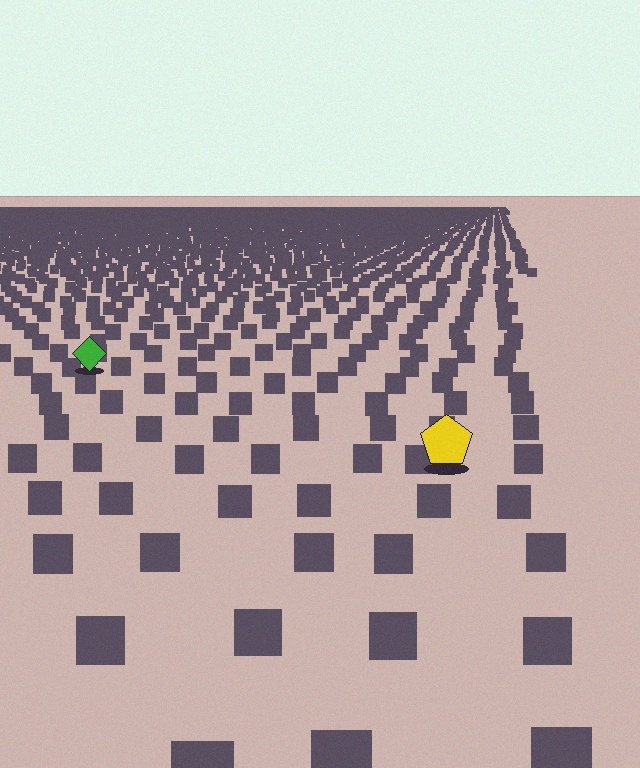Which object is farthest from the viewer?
The green diamond is farthest from the viewer. It appears smaller and the ground texture around it is denser.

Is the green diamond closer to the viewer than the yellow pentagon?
No. The yellow pentagon is closer — you can tell from the texture gradient: the ground texture is coarser near it.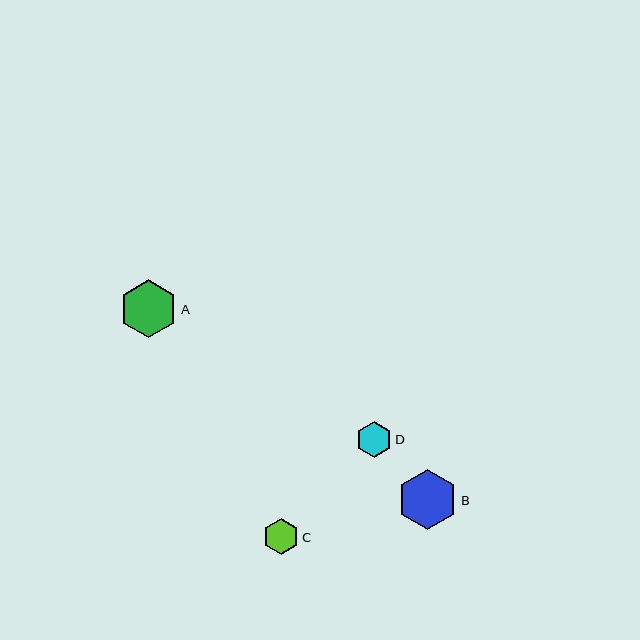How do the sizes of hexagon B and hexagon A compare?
Hexagon B and hexagon A are approximately the same size.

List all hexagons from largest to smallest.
From largest to smallest: B, A, C, D.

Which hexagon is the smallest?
Hexagon D is the smallest with a size of approximately 36 pixels.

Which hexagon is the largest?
Hexagon B is the largest with a size of approximately 60 pixels.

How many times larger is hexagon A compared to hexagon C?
Hexagon A is approximately 1.6 times the size of hexagon C.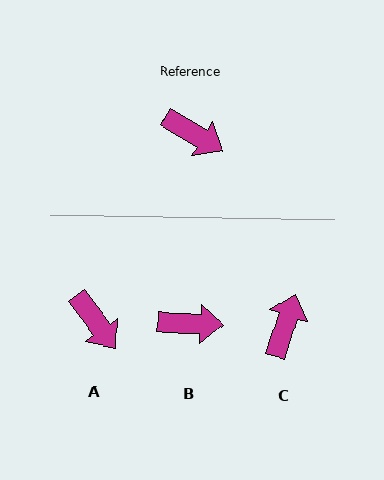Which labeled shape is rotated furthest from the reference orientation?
C, about 104 degrees away.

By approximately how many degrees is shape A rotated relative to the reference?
Approximately 22 degrees clockwise.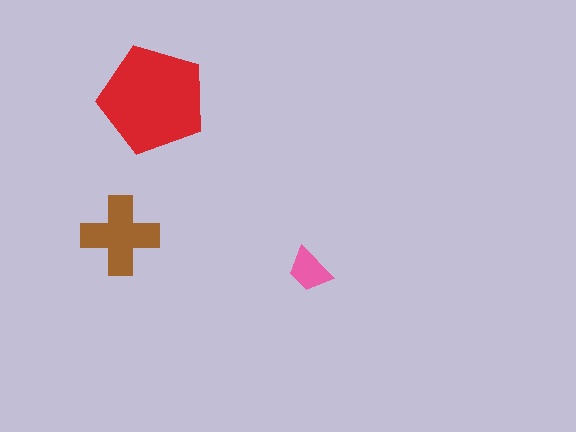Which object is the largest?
The red pentagon.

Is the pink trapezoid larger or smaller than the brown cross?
Smaller.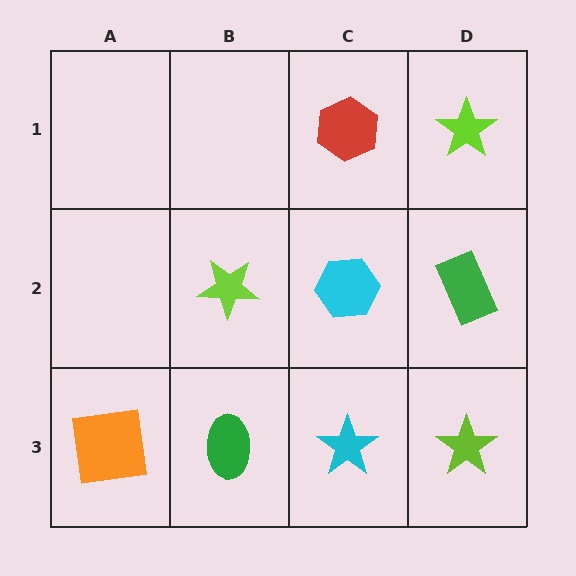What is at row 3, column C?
A cyan star.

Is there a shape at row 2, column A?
No, that cell is empty.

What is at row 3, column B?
A green ellipse.